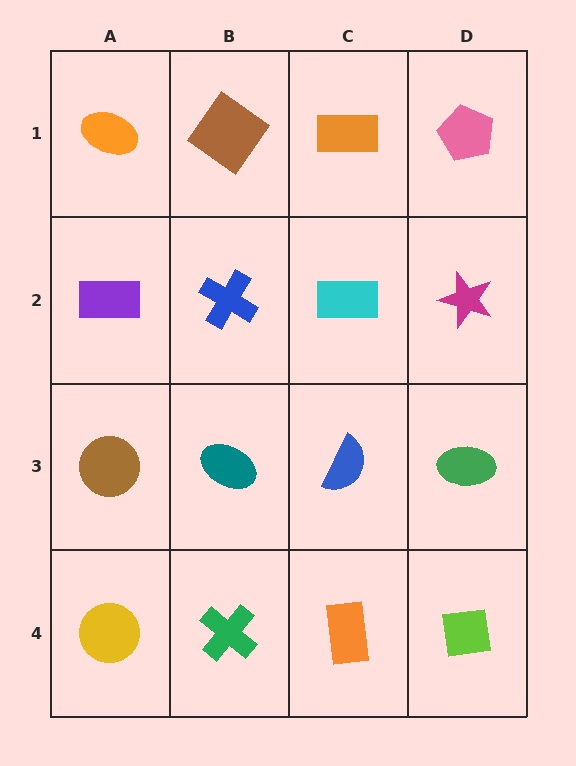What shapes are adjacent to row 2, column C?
An orange rectangle (row 1, column C), a blue semicircle (row 3, column C), a blue cross (row 2, column B), a magenta star (row 2, column D).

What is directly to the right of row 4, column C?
A lime square.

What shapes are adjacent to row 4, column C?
A blue semicircle (row 3, column C), a green cross (row 4, column B), a lime square (row 4, column D).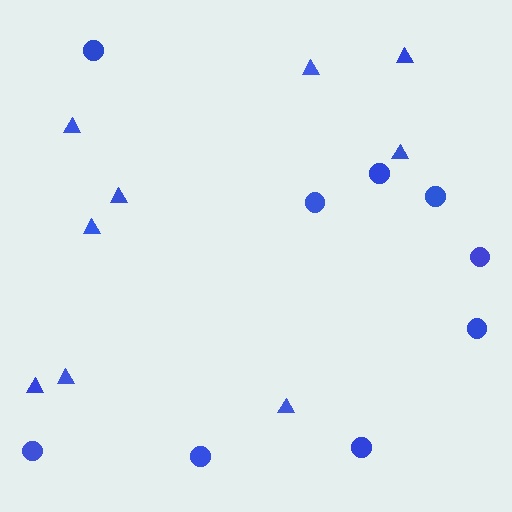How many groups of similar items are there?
There are 2 groups: one group of circles (9) and one group of triangles (9).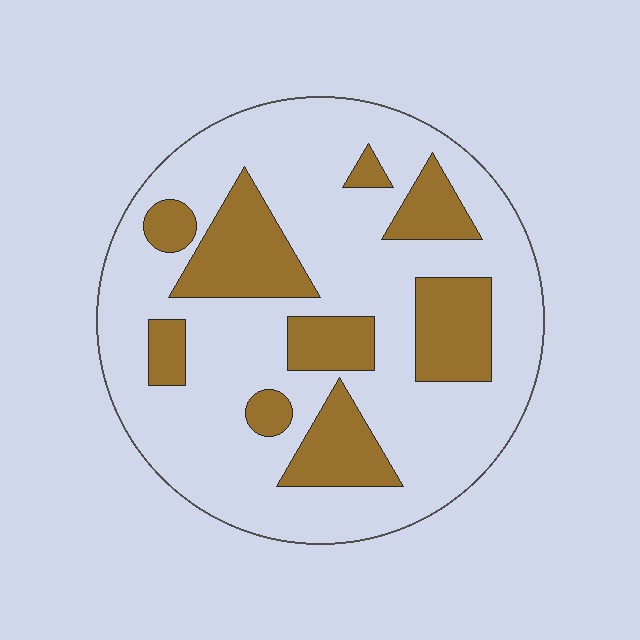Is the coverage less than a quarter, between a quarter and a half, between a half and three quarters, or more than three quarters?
Between a quarter and a half.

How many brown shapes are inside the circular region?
9.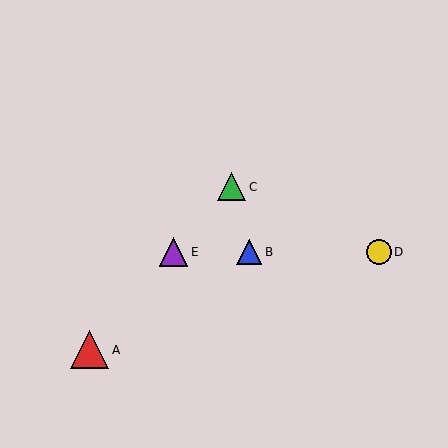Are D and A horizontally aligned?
No, D is at y≈252 and A is at y≈350.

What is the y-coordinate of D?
Object D is at y≈252.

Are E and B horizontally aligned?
Yes, both are at y≈252.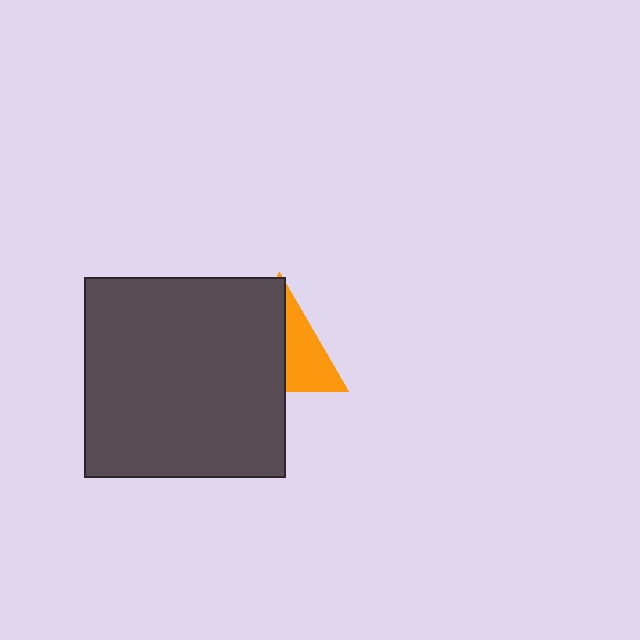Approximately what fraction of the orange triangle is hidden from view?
Roughly 58% of the orange triangle is hidden behind the dark gray square.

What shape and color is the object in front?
The object in front is a dark gray square.